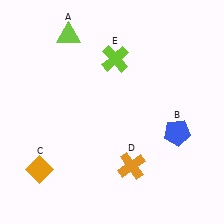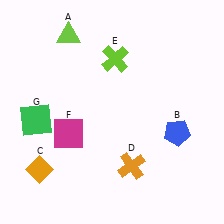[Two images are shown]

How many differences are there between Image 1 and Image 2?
There are 2 differences between the two images.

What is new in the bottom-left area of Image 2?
A green square (G) was added in the bottom-left area of Image 2.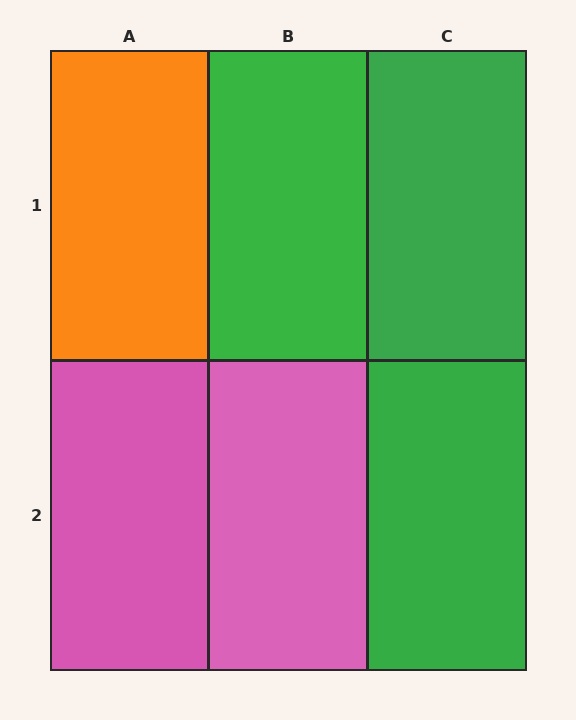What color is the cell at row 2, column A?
Pink.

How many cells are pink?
2 cells are pink.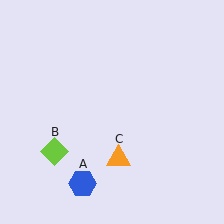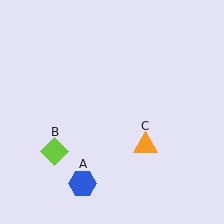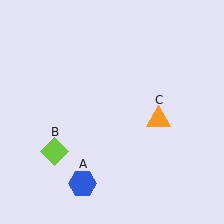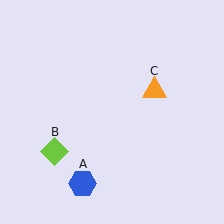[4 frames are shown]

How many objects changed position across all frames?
1 object changed position: orange triangle (object C).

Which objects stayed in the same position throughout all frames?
Blue hexagon (object A) and lime diamond (object B) remained stationary.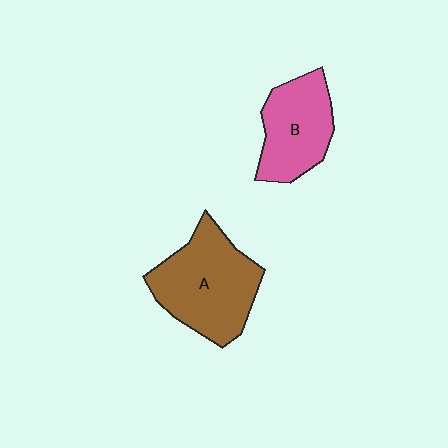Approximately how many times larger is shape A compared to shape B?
Approximately 1.4 times.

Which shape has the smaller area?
Shape B (pink).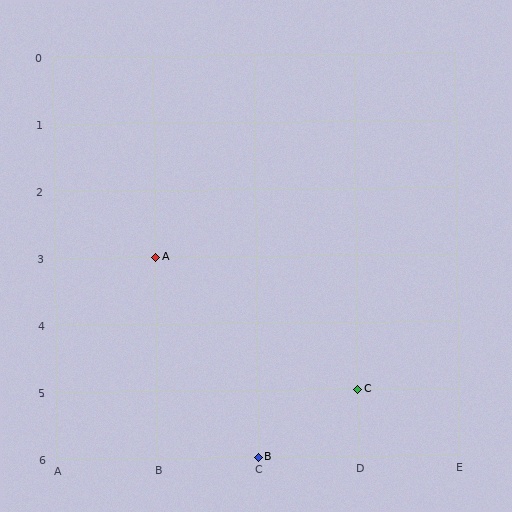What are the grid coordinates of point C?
Point C is at grid coordinates (D, 5).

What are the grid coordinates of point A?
Point A is at grid coordinates (B, 3).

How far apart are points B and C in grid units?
Points B and C are 1 column and 1 row apart (about 1.4 grid units diagonally).